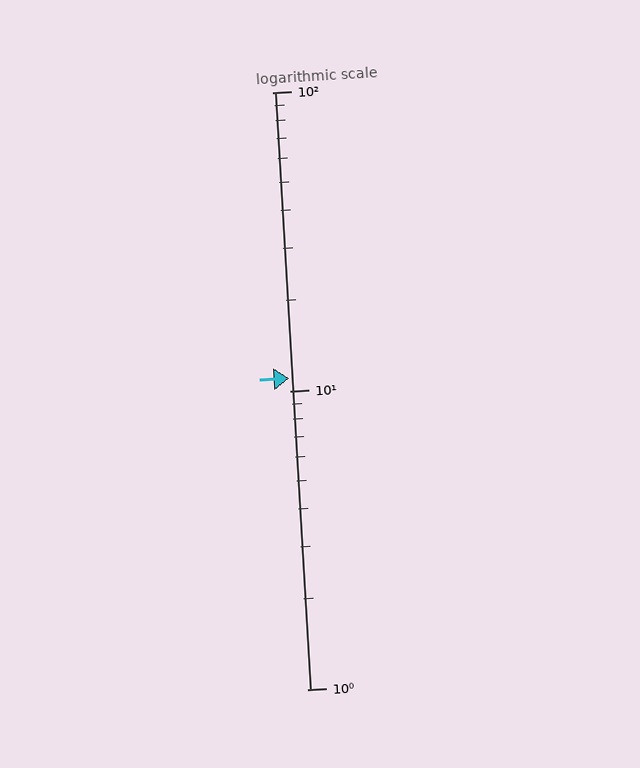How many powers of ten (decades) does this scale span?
The scale spans 2 decades, from 1 to 100.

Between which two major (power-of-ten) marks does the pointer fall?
The pointer is between 10 and 100.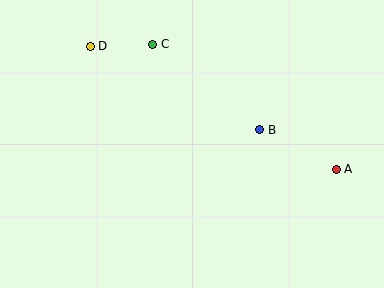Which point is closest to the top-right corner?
Point A is closest to the top-right corner.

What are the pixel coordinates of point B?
Point B is at (260, 130).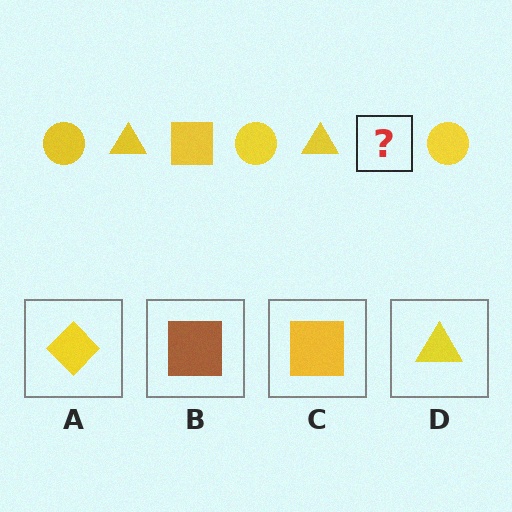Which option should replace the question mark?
Option C.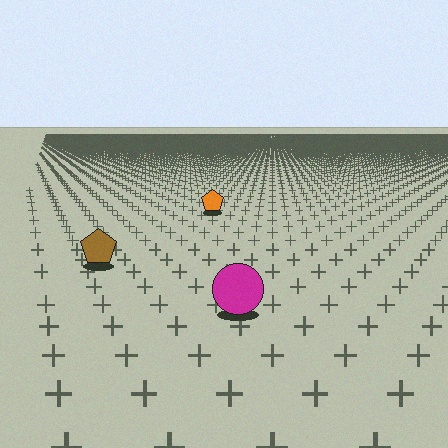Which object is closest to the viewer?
The magenta circle is closest. The texture marks near it are larger and more spread out.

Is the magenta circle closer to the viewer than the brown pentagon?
Yes. The magenta circle is closer — you can tell from the texture gradient: the ground texture is coarser near it.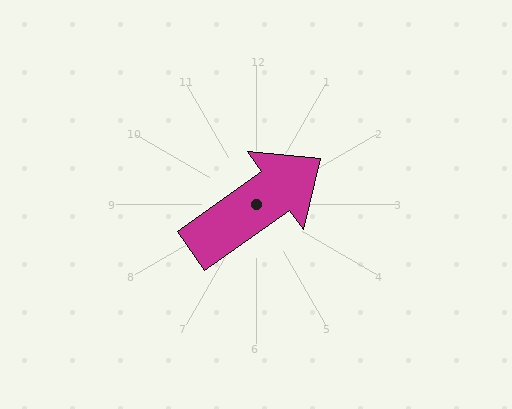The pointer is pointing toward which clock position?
Roughly 2 o'clock.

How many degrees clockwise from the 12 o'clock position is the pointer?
Approximately 55 degrees.